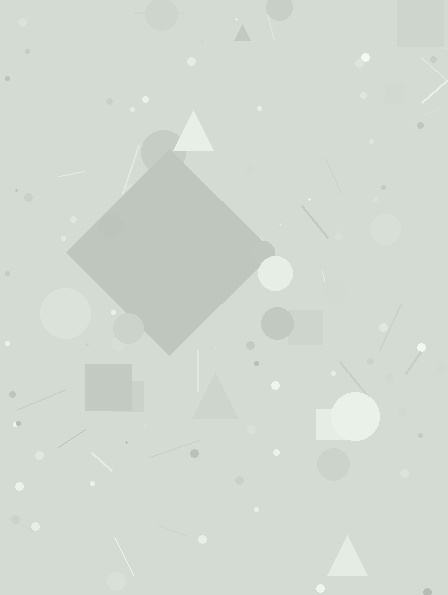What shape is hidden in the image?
A diamond is hidden in the image.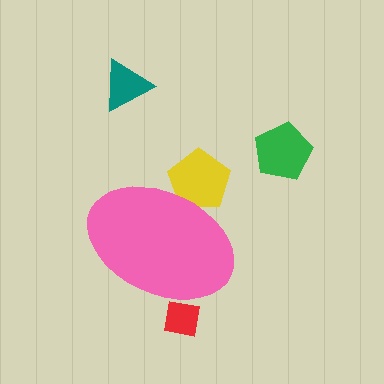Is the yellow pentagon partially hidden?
Yes, the yellow pentagon is partially hidden behind the pink ellipse.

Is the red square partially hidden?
Yes, the red square is partially hidden behind the pink ellipse.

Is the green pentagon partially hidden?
No, the green pentagon is fully visible.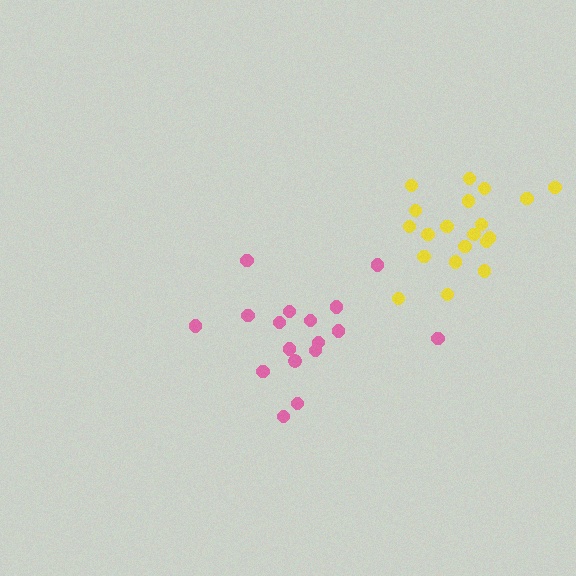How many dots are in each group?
Group 1: 17 dots, Group 2: 20 dots (37 total).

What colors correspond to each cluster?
The clusters are colored: pink, yellow.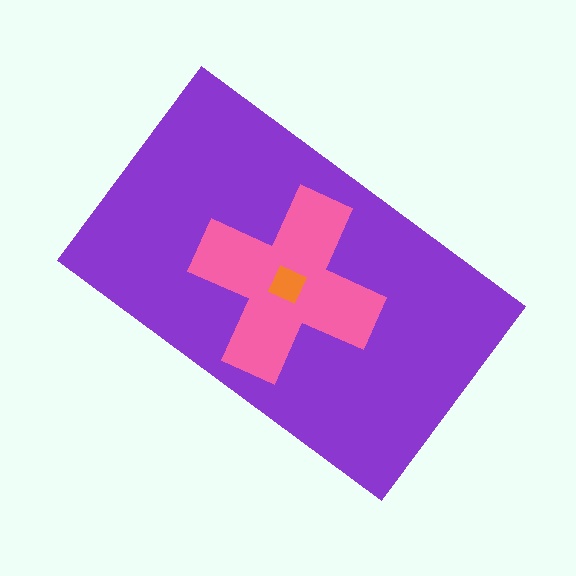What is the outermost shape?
The purple rectangle.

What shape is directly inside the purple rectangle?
The pink cross.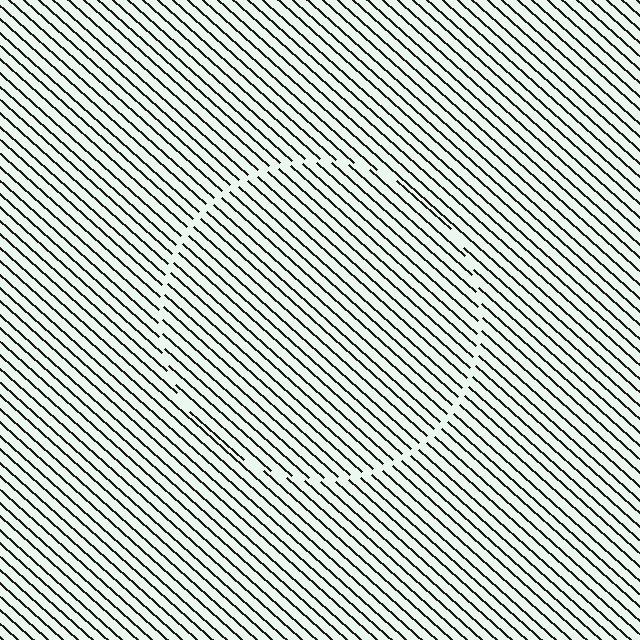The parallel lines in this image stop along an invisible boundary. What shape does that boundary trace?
An illusory circle. The interior of the shape contains the same grating, shifted by half a period — the contour is defined by the phase discontinuity where line-ends from the inner and outer gratings abut.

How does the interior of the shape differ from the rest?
The interior of the shape contains the same grating, shifted by half a period — the contour is defined by the phase discontinuity where line-ends from the inner and outer gratings abut.